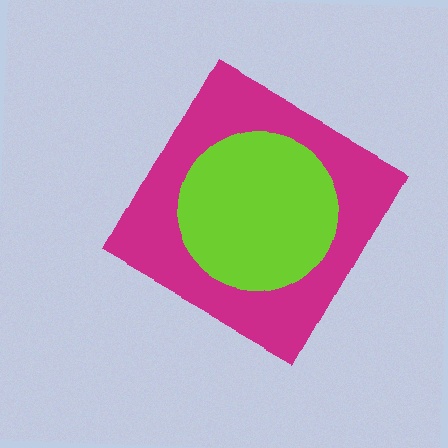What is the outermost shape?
The magenta diamond.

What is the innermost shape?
The lime circle.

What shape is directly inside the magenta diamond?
The lime circle.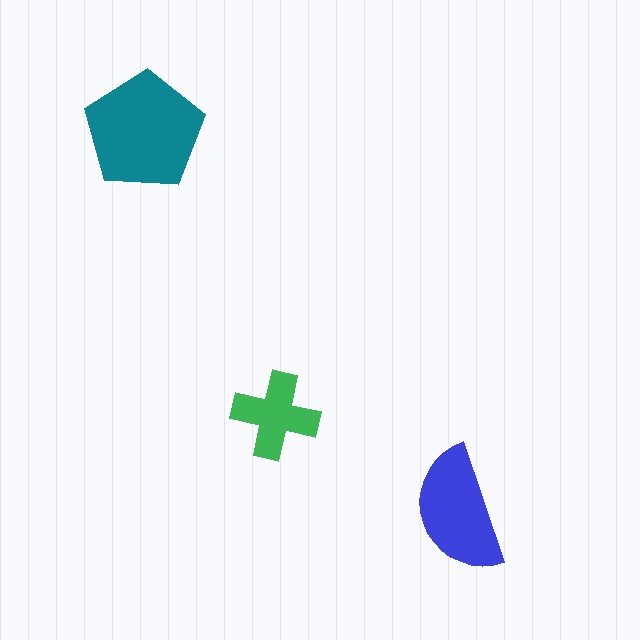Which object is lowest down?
The blue semicircle is bottommost.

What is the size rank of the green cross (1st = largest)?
3rd.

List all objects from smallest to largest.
The green cross, the blue semicircle, the teal pentagon.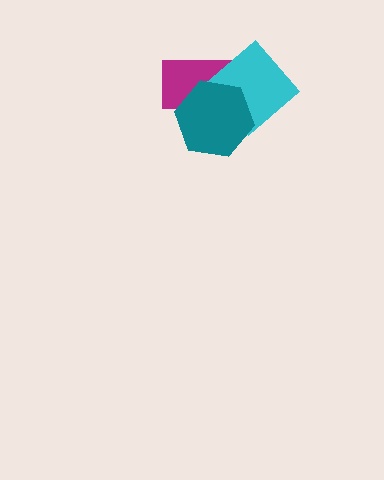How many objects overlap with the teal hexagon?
2 objects overlap with the teal hexagon.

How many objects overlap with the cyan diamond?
2 objects overlap with the cyan diamond.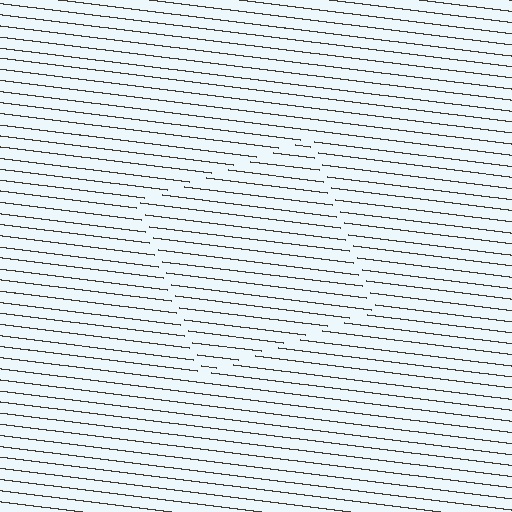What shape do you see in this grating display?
An illusory square. The interior of the shape contains the same grating, shifted by half a period — the contour is defined by the phase discontinuity where line-ends from the inner and outer gratings abut.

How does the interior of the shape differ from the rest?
The interior of the shape contains the same grating, shifted by half a period — the contour is defined by the phase discontinuity where line-ends from the inner and outer gratings abut.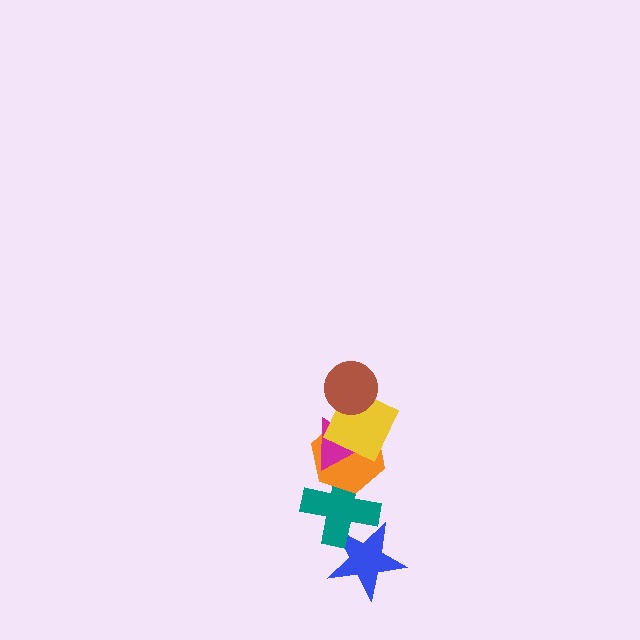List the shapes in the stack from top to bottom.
From top to bottom: the brown circle, the yellow square, the magenta triangle, the orange hexagon, the teal cross, the blue star.